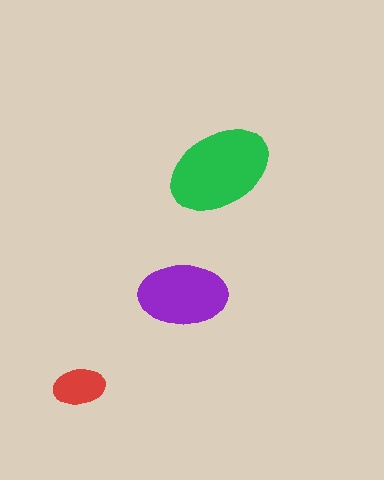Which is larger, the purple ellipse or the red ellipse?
The purple one.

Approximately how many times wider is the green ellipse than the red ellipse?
About 2 times wider.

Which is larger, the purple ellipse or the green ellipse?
The green one.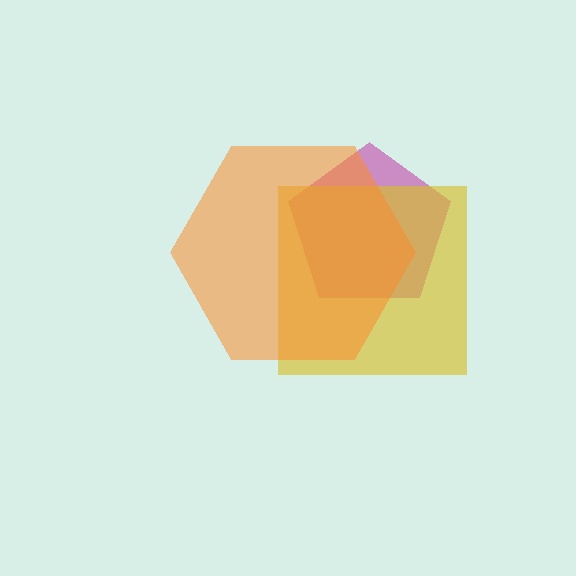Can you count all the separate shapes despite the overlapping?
Yes, there are 3 separate shapes.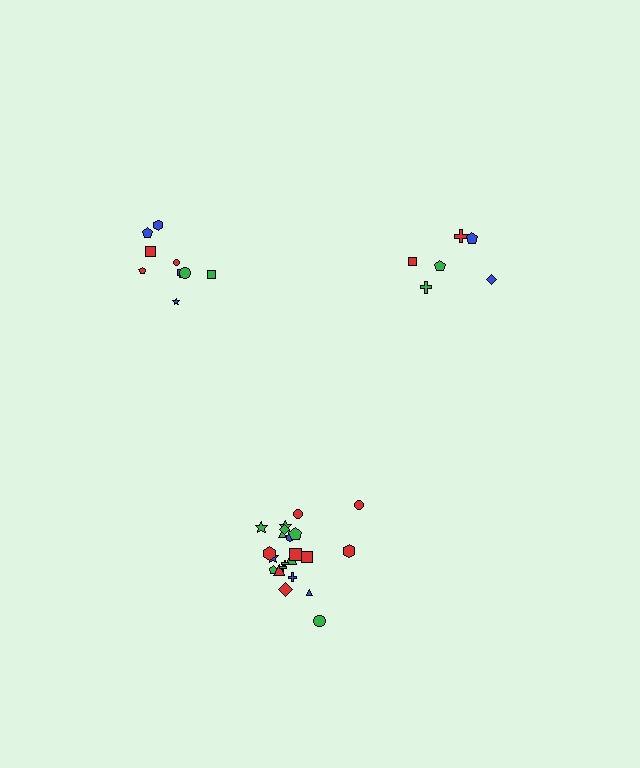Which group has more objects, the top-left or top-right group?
The top-left group.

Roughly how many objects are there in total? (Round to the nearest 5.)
Roughly 40 objects in total.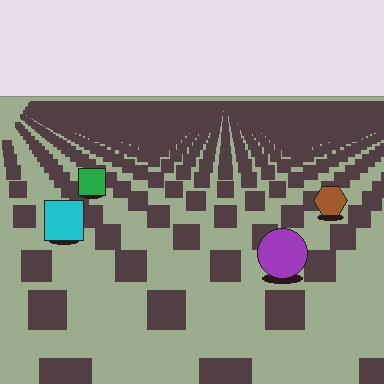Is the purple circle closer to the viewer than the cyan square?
Yes. The purple circle is closer — you can tell from the texture gradient: the ground texture is coarser near it.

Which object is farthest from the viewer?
The green square is farthest from the viewer. It appears smaller and the ground texture around it is denser.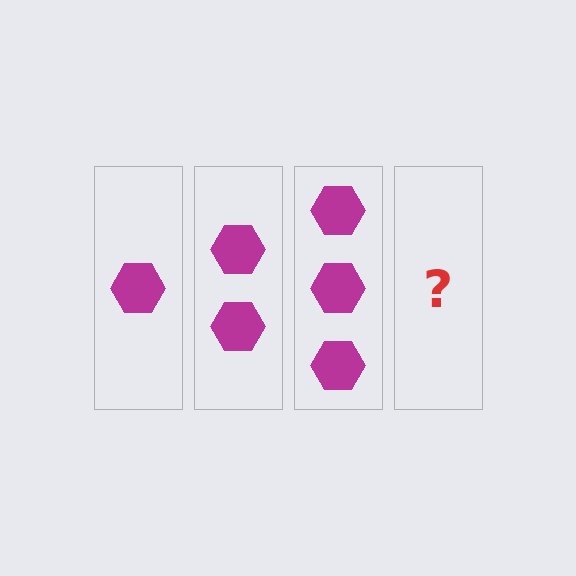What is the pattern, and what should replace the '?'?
The pattern is that each step adds one more hexagon. The '?' should be 4 hexagons.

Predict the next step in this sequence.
The next step is 4 hexagons.